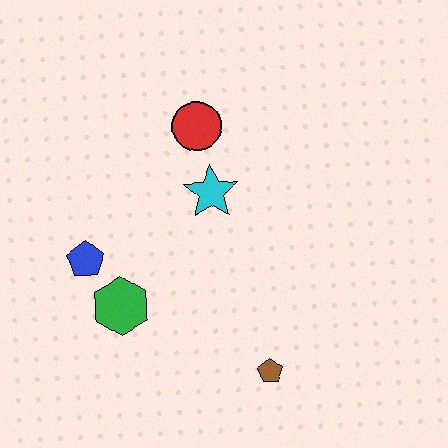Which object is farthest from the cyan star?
The brown pentagon is farthest from the cyan star.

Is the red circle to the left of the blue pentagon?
No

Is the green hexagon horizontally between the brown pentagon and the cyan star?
No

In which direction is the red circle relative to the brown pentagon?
The red circle is above the brown pentagon.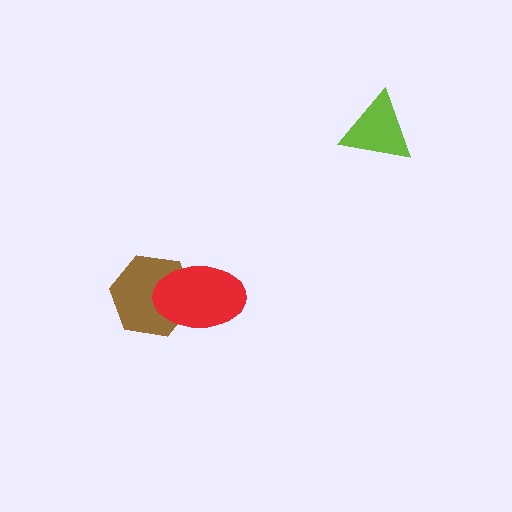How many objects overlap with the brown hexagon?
1 object overlaps with the brown hexagon.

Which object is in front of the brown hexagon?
The red ellipse is in front of the brown hexagon.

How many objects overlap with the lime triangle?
0 objects overlap with the lime triangle.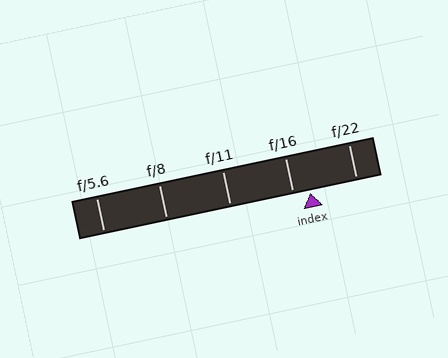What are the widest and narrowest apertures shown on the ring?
The widest aperture shown is f/5.6 and the narrowest is f/22.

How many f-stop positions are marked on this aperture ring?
There are 5 f-stop positions marked.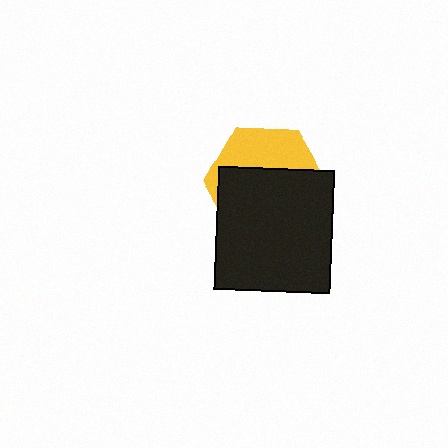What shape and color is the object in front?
The object in front is a black rectangle.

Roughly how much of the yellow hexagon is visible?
A small part of it is visible (roughly 35%).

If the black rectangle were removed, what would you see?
You would see the complete yellow hexagon.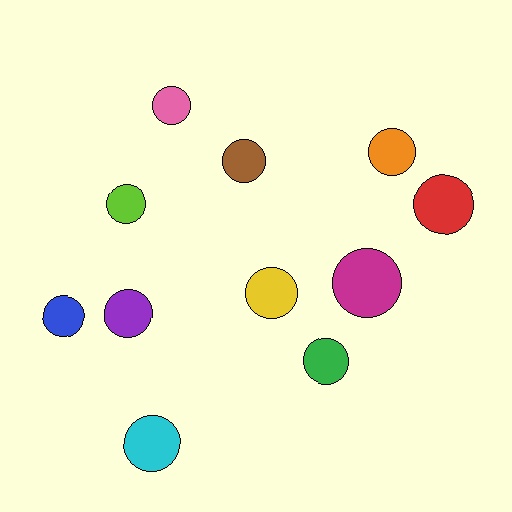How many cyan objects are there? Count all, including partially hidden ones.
There is 1 cyan object.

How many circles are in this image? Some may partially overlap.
There are 11 circles.